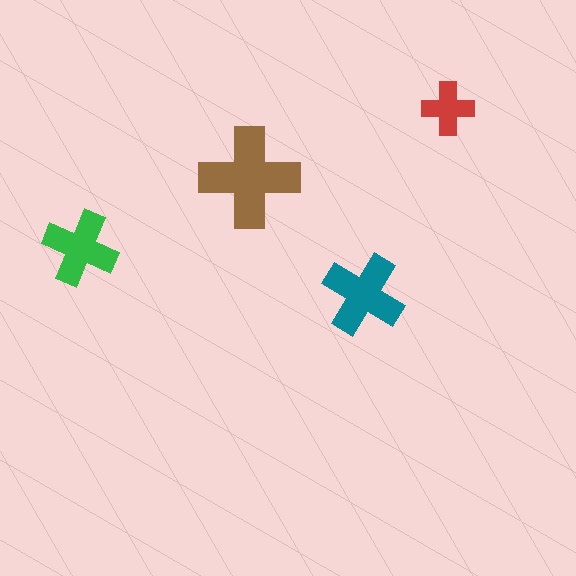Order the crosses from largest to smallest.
the brown one, the teal one, the green one, the red one.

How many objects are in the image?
There are 4 objects in the image.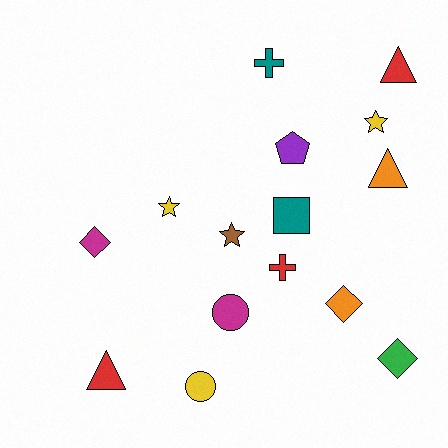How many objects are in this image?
There are 15 objects.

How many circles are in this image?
There are 2 circles.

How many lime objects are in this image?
There are no lime objects.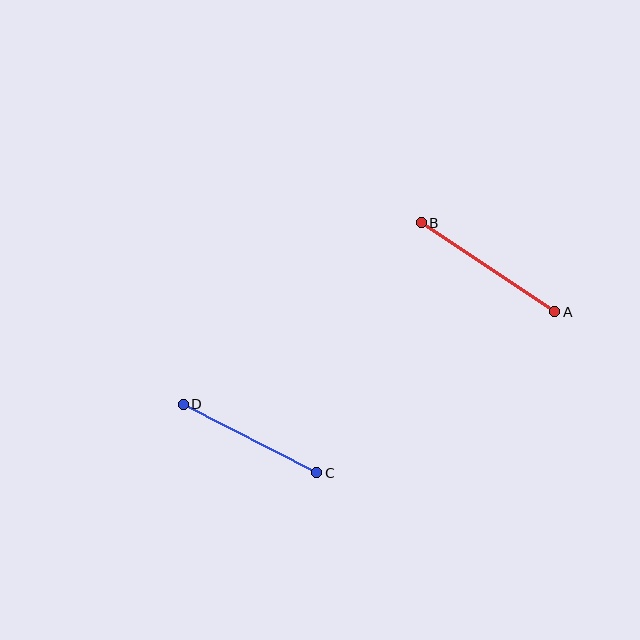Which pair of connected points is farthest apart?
Points A and B are farthest apart.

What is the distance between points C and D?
The distance is approximately 150 pixels.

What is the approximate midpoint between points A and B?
The midpoint is at approximately (488, 267) pixels.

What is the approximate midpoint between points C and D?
The midpoint is at approximately (250, 438) pixels.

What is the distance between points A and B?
The distance is approximately 160 pixels.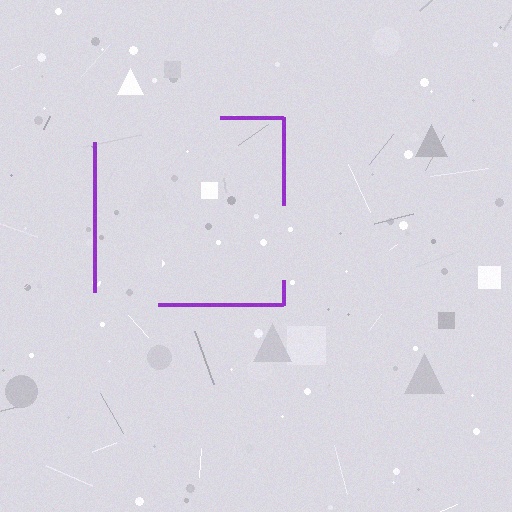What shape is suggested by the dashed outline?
The dashed outline suggests a square.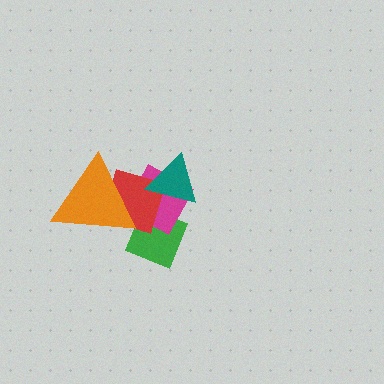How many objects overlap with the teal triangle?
2 objects overlap with the teal triangle.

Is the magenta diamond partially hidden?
Yes, it is partially covered by another shape.